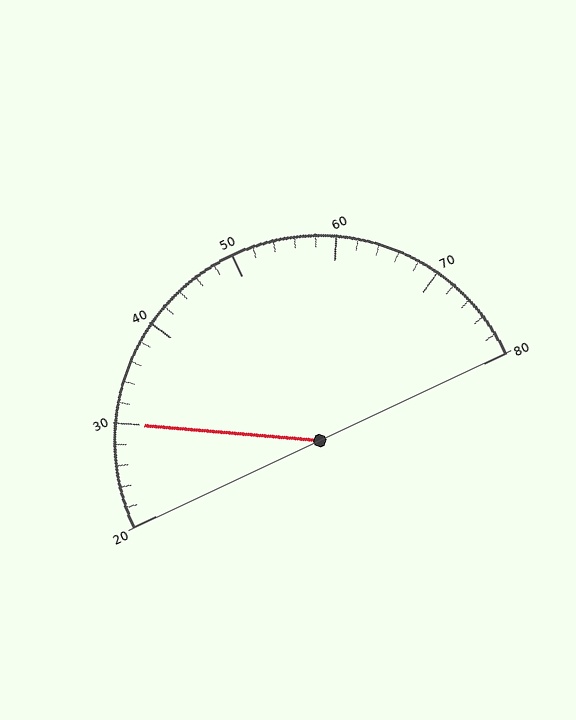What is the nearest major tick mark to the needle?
The nearest major tick mark is 30.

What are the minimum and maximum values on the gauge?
The gauge ranges from 20 to 80.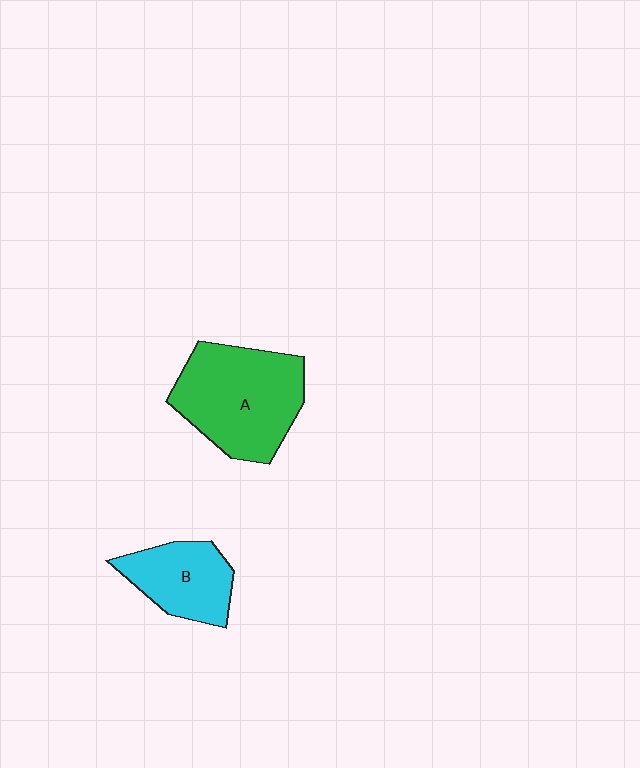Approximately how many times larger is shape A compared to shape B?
Approximately 1.7 times.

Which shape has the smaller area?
Shape B (cyan).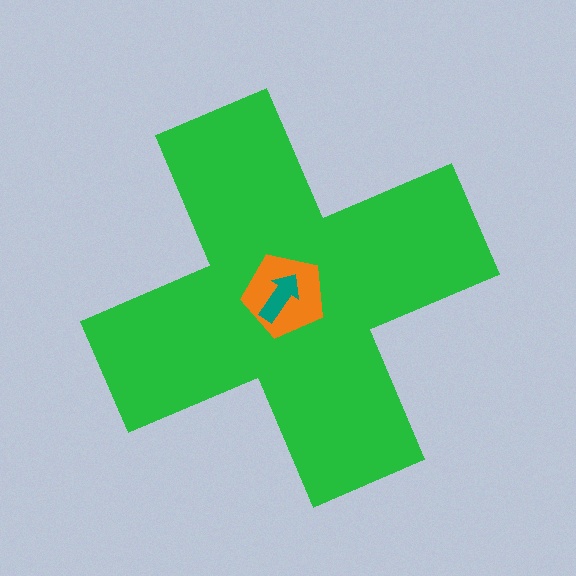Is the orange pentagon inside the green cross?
Yes.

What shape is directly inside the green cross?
The orange pentagon.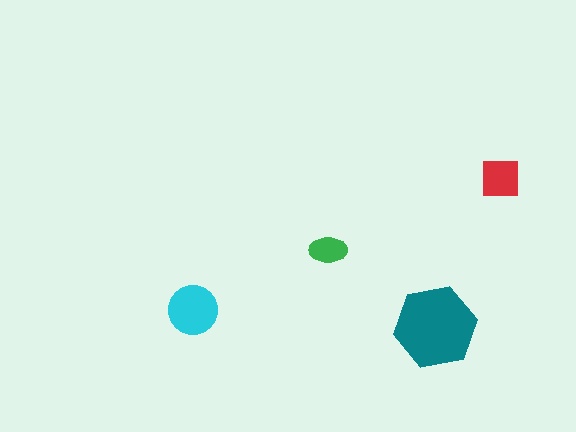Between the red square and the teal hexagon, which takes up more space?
The teal hexagon.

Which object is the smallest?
The green ellipse.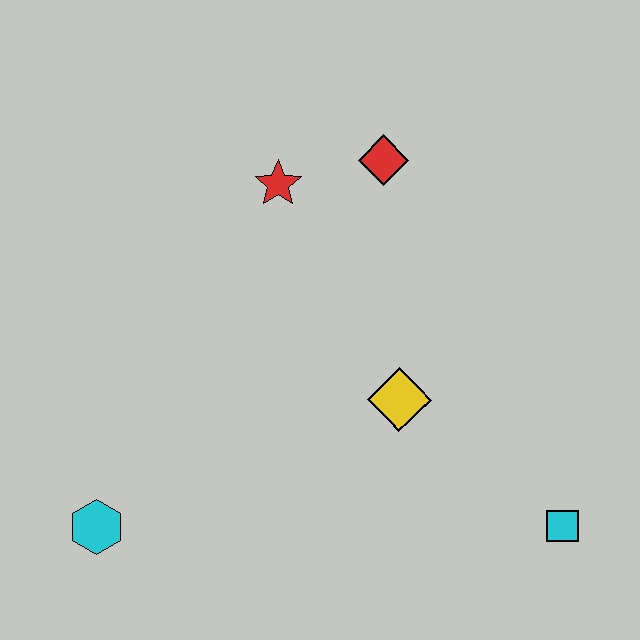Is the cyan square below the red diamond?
Yes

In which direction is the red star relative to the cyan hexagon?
The red star is above the cyan hexagon.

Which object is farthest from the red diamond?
The cyan hexagon is farthest from the red diamond.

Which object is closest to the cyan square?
The yellow diamond is closest to the cyan square.